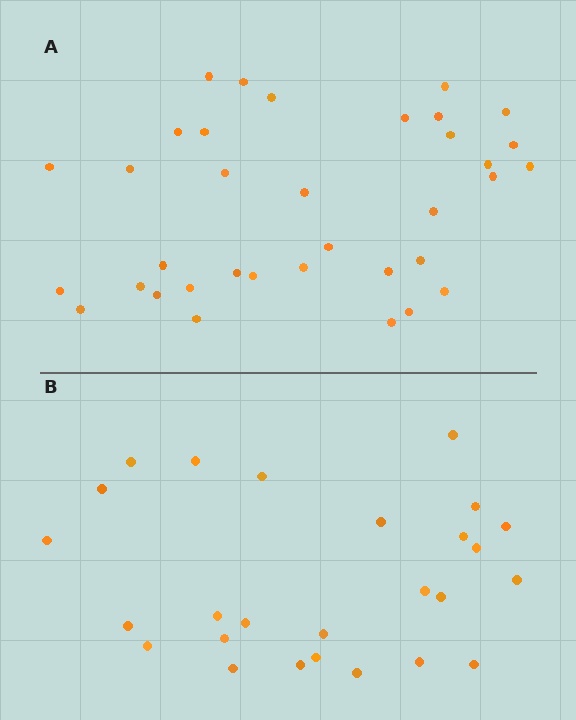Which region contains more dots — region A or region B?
Region A (the top region) has more dots.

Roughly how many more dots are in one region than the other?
Region A has roughly 8 or so more dots than region B.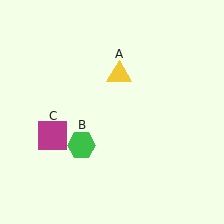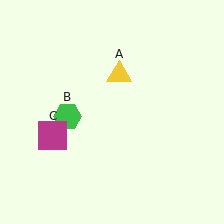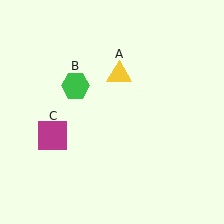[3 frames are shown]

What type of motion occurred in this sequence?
The green hexagon (object B) rotated clockwise around the center of the scene.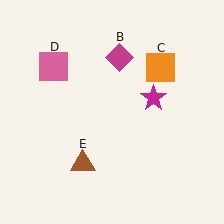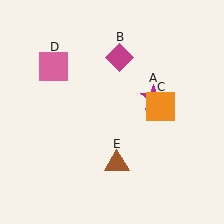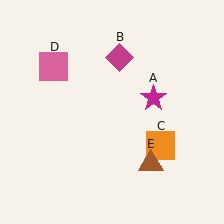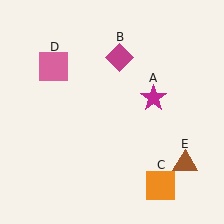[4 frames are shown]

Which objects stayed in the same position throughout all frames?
Magenta star (object A) and magenta diamond (object B) and pink square (object D) remained stationary.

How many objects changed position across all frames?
2 objects changed position: orange square (object C), brown triangle (object E).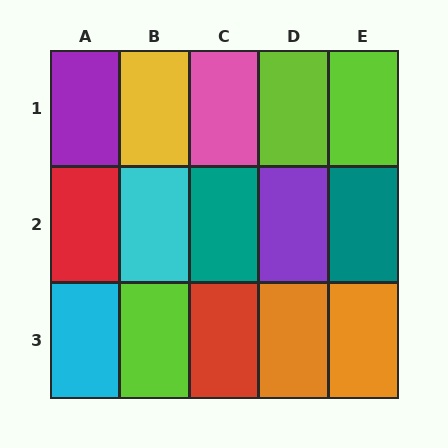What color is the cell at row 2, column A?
Red.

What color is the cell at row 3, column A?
Cyan.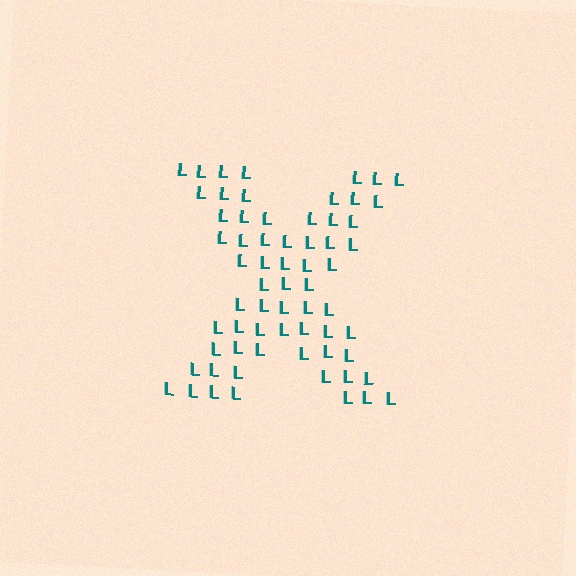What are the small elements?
The small elements are letter L's.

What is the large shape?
The large shape is the letter X.